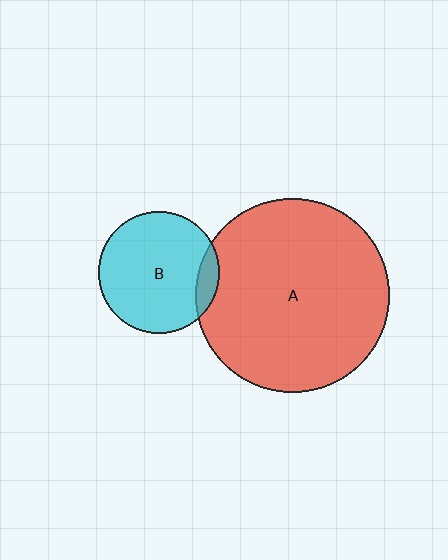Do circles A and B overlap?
Yes.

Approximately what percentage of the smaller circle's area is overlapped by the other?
Approximately 10%.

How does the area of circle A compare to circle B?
Approximately 2.6 times.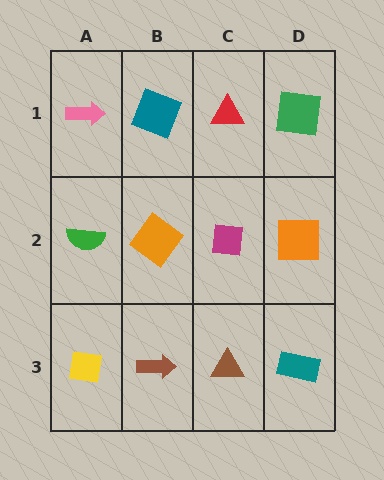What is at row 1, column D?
A green square.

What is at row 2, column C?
A magenta square.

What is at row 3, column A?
A yellow square.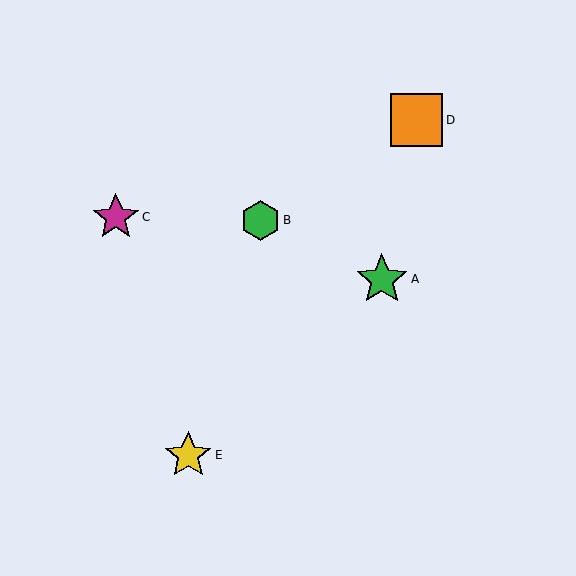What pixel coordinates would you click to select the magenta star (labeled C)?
Click at (116, 217) to select the magenta star C.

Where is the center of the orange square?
The center of the orange square is at (416, 120).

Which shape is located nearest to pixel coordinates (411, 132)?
The orange square (labeled D) at (416, 120) is nearest to that location.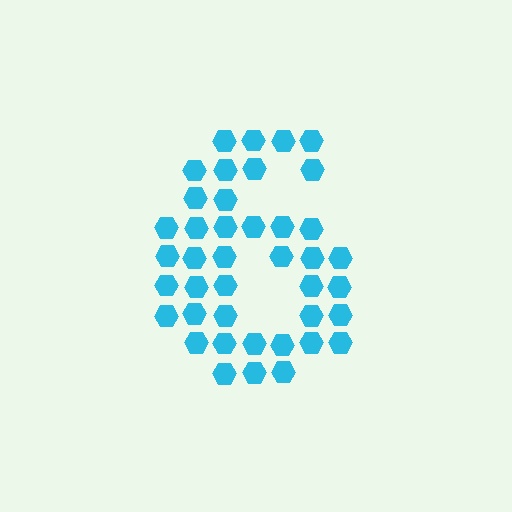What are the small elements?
The small elements are hexagons.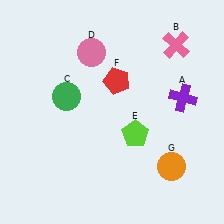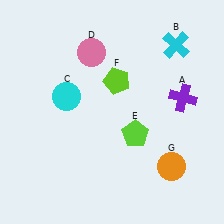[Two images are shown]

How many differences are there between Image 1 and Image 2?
There are 3 differences between the two images.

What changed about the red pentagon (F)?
In Image 1, F is red. In Image 2, it changed to lime.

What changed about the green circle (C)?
In Image 1, C is green. In Image 2, it changed to cyan.